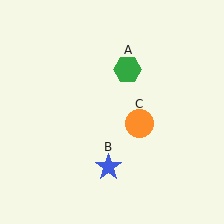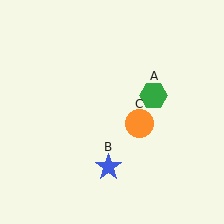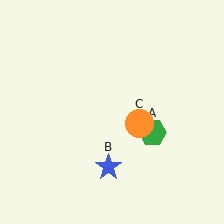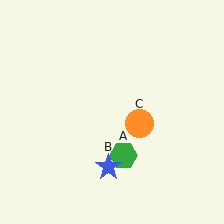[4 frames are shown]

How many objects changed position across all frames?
1 object changed position: green hexagon (object A).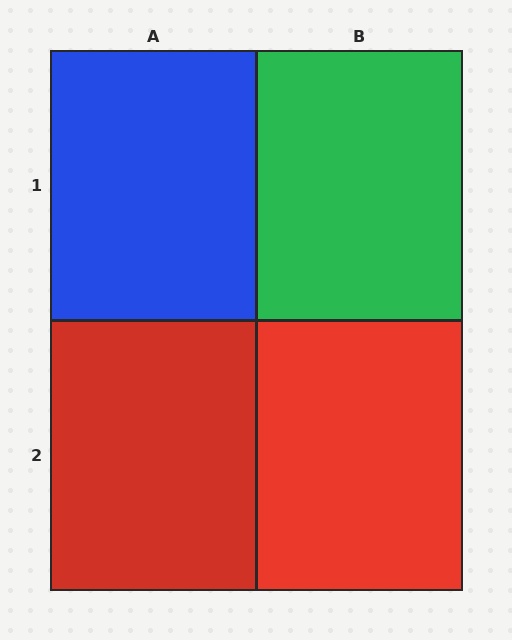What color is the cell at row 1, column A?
Blue.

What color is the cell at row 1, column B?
Green.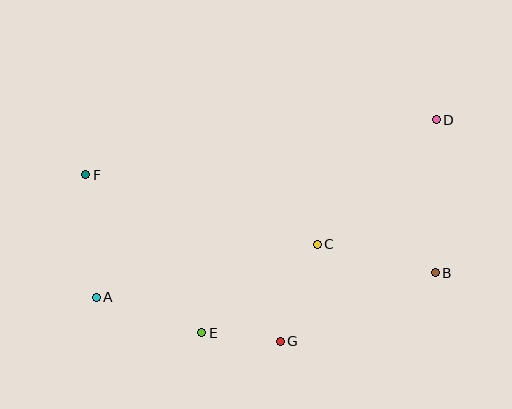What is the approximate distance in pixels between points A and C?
The distance between A and C is approximately 227 pixels.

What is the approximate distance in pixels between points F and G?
The distance between F and G is approximately 256 pixels.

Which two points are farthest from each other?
Points A and D are farthest from each other.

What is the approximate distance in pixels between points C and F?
The distance between C and F is approximately 242 pixels.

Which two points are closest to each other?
Points E and G are closest to each other.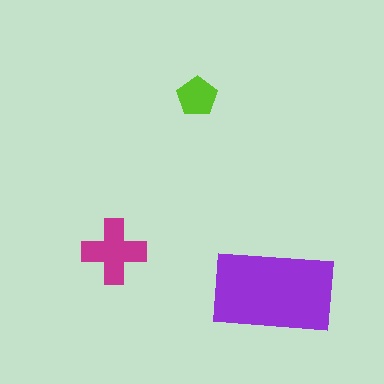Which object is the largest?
The purple rectangle.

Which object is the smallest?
The lime pentagon.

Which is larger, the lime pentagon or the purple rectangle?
The purple rectangle.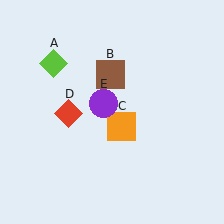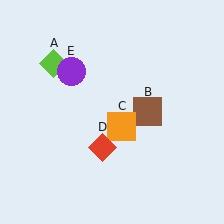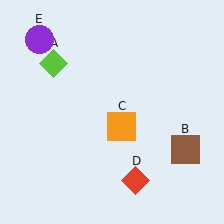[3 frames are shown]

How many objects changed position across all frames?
3 objects changed position: brown square (object B), red diamond (object D), purple circle (object E).